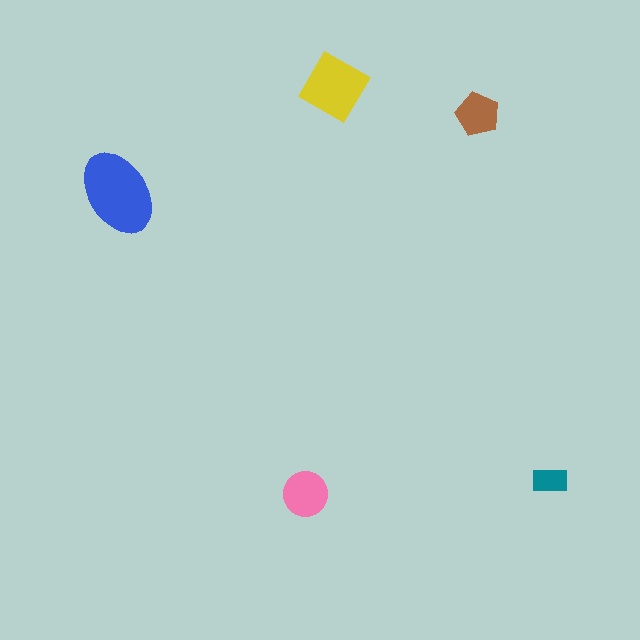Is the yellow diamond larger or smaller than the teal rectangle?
Larger.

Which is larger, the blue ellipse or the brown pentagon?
The blue ellipse.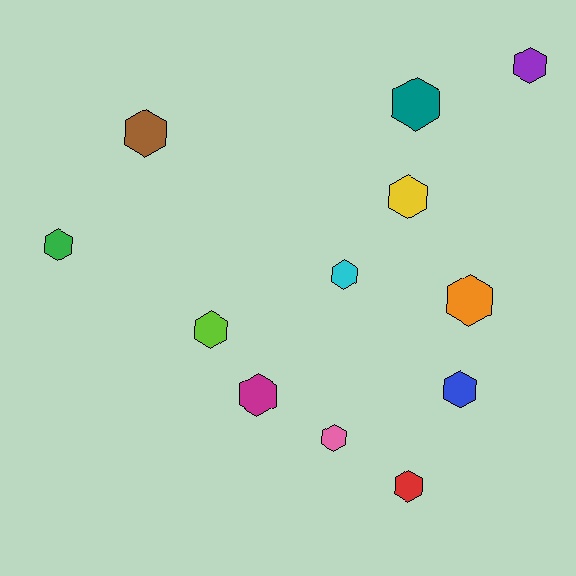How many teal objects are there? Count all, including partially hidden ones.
There is 1 teal object.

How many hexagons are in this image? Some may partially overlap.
There are 12 hexagons.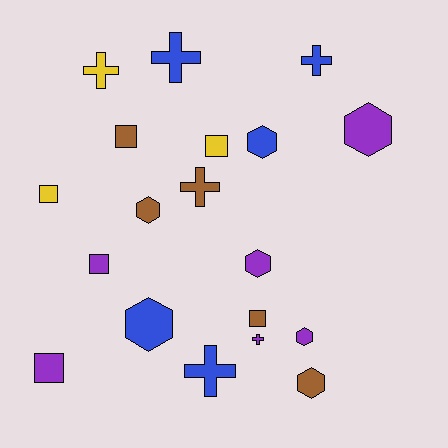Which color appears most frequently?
Purple, with 6 objects.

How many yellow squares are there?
There are 2 yellow squares.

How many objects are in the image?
There are 19 objects.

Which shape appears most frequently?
Hexagon, with 7 objects.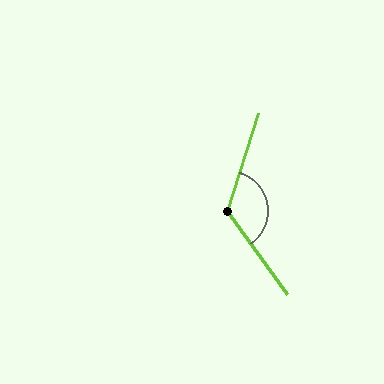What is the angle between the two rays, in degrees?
Approximately 127 degrees.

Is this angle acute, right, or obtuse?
It is obtuse.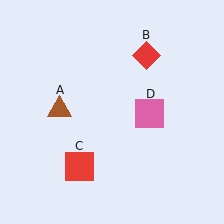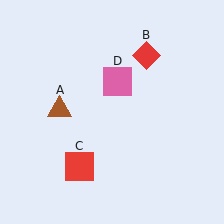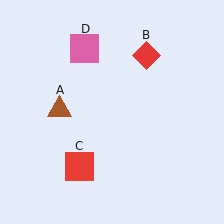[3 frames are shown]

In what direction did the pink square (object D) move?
The pink square (object D) moved up and to the left.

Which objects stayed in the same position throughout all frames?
Brown triangle (object A) and red diamond (object B) and red square (object C) remained stationary.